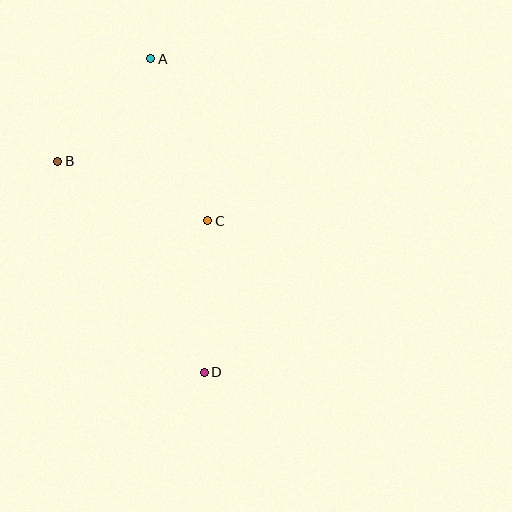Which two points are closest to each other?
Points A and B are closest to each other.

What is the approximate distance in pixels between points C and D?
The distance between C and D is approximately 151 pixels.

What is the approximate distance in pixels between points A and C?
The distance between A and C is approximately 172 pixels.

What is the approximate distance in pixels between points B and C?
The distance between B and C is approximately 162 pixels.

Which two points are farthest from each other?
Points A and D are farthest from each other.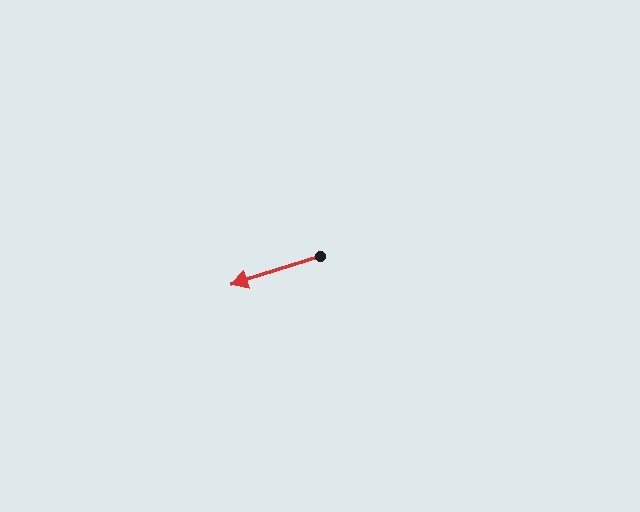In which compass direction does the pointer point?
West.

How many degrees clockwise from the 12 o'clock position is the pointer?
Approximately 252 degrees.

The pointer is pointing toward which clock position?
Roughly 8 o'clock.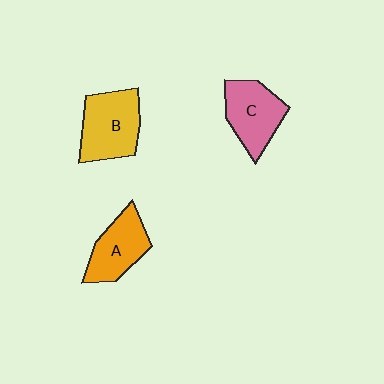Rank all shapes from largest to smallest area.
From largest to smallest: B (yellow), C (pink), A (orange).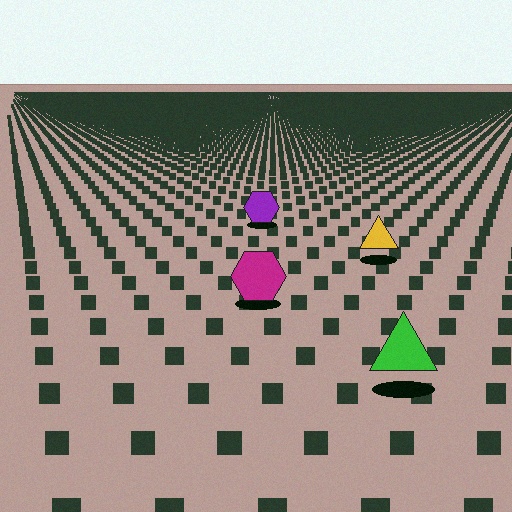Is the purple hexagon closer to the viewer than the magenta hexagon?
No. The magenta hexagon is closer — you can tell from the texture gradient: the ground texture is coarser near it.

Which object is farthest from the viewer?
The purple hexagon is farthest from the viewer. It appears smaller and the ground texture around it is denser.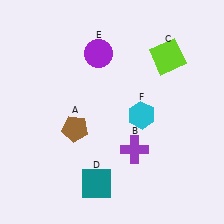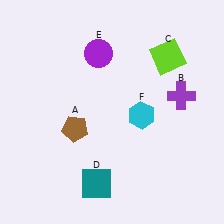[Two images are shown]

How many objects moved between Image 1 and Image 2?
1 object moved between the two images.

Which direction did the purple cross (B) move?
The purple cross (B) moved up.